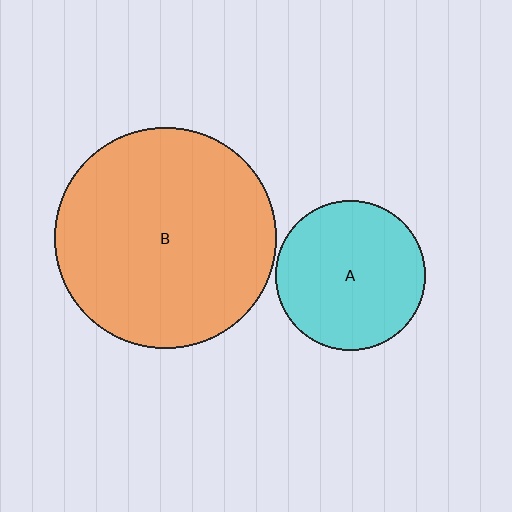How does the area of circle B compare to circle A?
Approximately 2.2 times.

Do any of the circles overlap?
No, none of the circles overlap.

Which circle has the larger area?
Circle B (orange).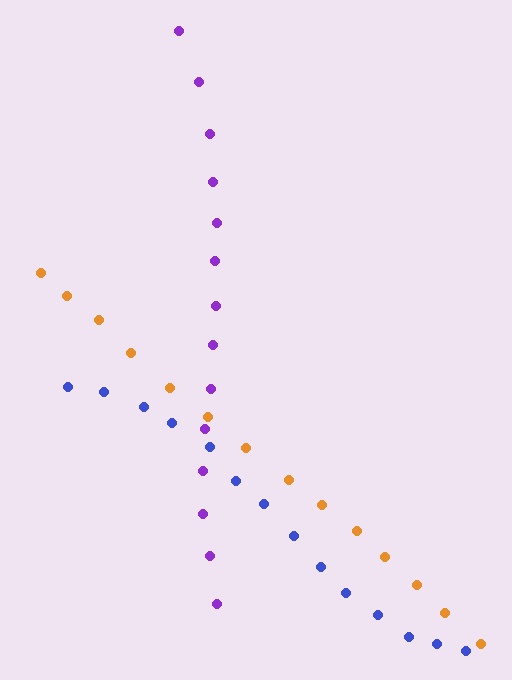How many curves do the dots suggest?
There are 3 distinct paths.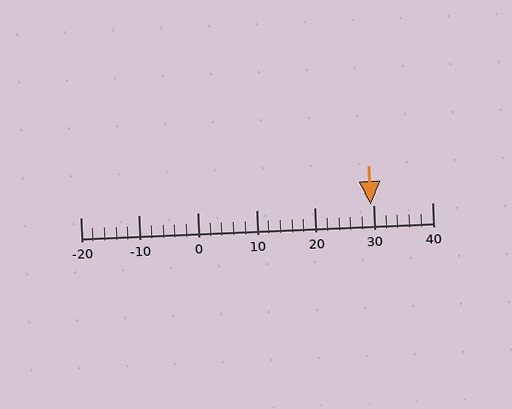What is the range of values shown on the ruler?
The ruler shows values from -20 to 40.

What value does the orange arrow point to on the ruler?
The orange arrow points to approximately 30.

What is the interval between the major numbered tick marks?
The major tick marks are spaced 10 units apart.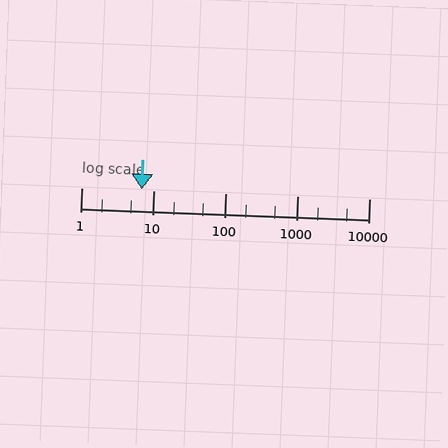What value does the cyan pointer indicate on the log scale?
The pointer indicates approximately 6.9.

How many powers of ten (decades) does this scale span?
The scale spans 4 decades, from 1 to 10000.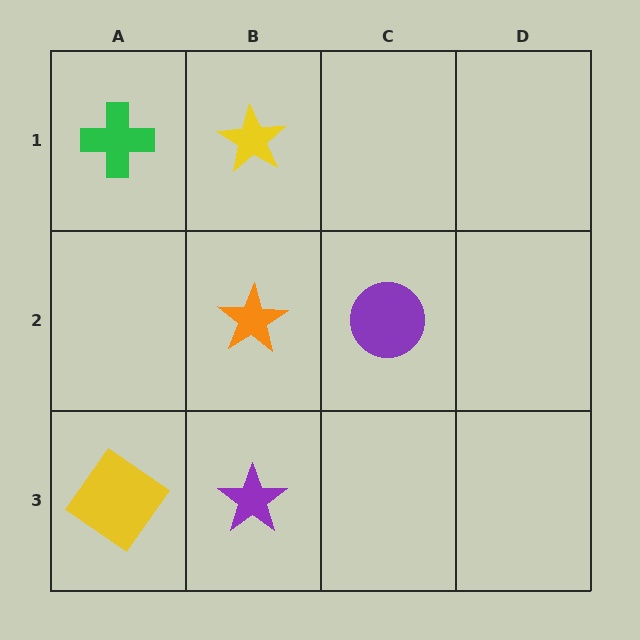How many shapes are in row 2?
2 shapes.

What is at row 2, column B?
An orange star.